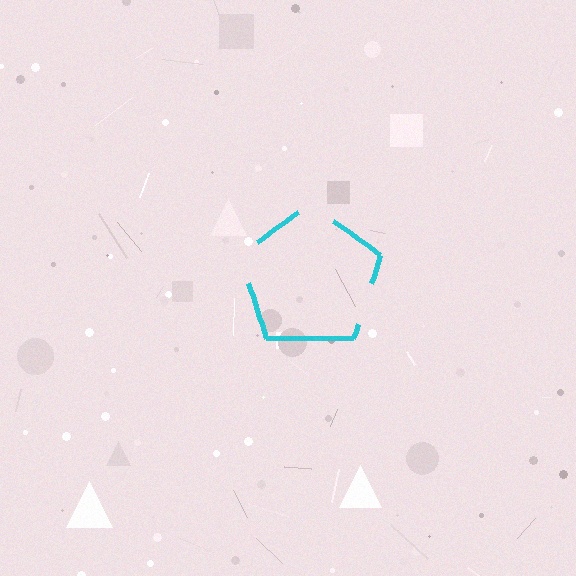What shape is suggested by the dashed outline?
The dashed outline suggests a pentagon.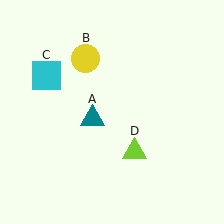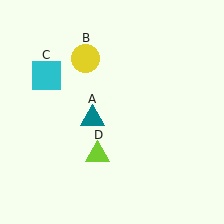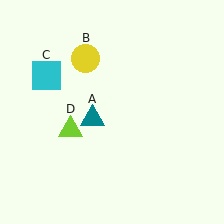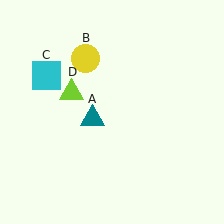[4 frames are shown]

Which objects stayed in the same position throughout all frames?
Teal triangle (object A) and yellow circle (object B) and cyan square (object C) remained stationary.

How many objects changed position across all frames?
1 object changed position: lime triangle (object D).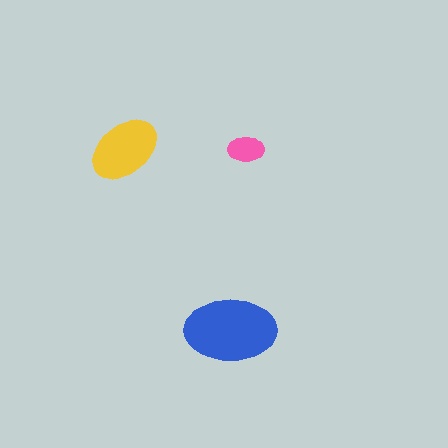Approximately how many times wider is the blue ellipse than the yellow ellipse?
About 1.5 times wider.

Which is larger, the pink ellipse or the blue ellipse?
The blue one.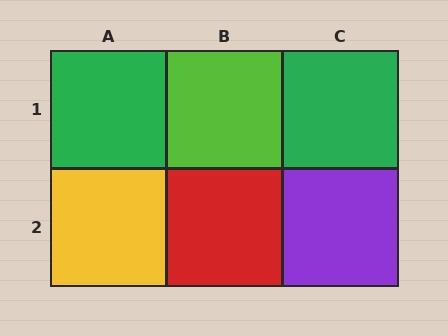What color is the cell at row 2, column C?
Purple.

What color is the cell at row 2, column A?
Yellow.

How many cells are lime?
1 cell is lime.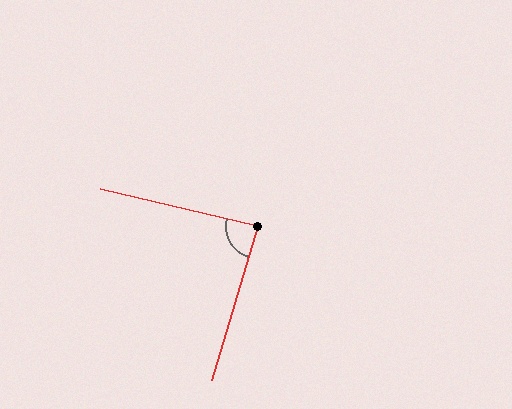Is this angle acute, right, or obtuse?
It is approximately a right angle.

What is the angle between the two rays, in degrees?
Approximately 87 degrees.